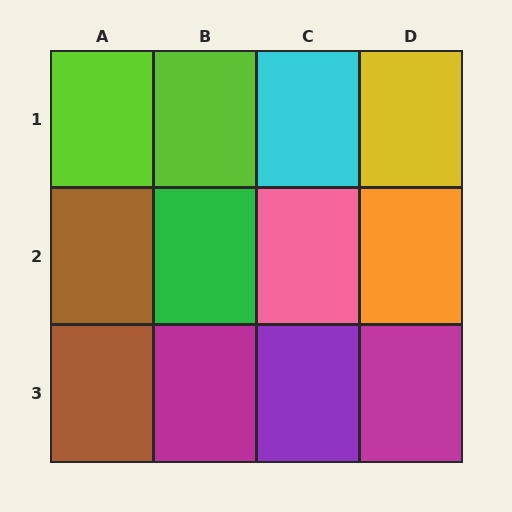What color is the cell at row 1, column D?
Yellow.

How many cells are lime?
2 cells are lime.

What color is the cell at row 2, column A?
Brown.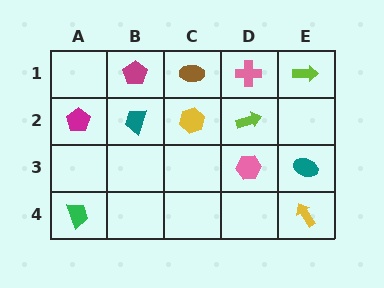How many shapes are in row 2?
4 shapes.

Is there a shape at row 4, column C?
No, that cell is empty.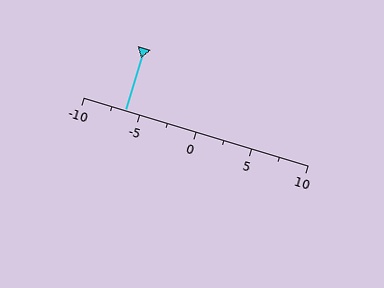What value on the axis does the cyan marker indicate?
The marker indicates approximately -6.2.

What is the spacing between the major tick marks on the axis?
The major ticks are spaced 5 apart.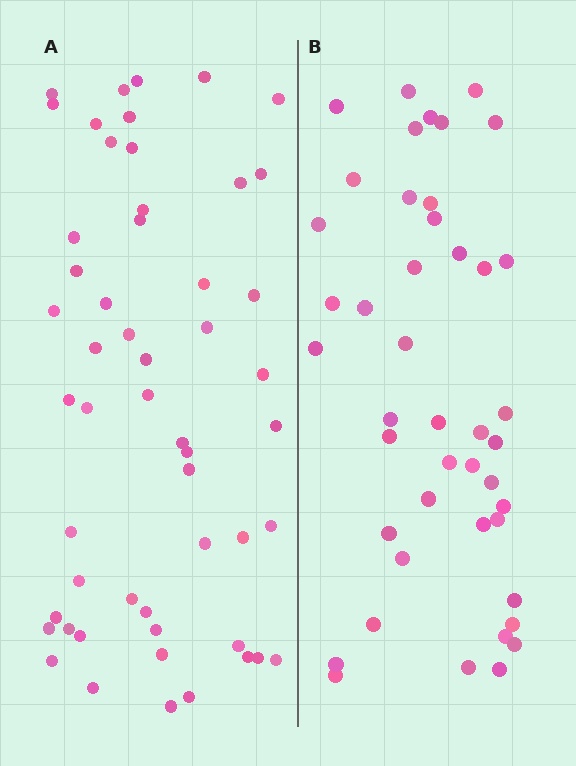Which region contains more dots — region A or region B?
Region A (the left region) has more dots.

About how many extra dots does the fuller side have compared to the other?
Region A has roughly 8 or so more dots than region B.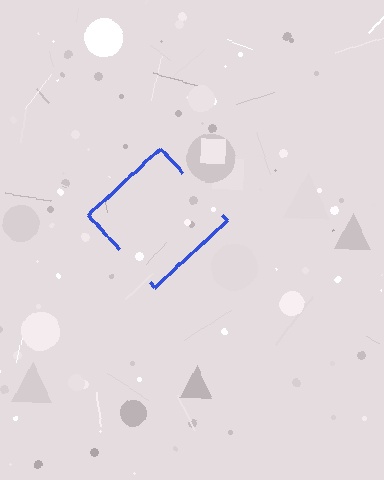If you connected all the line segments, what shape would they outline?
They would outline a diamond.